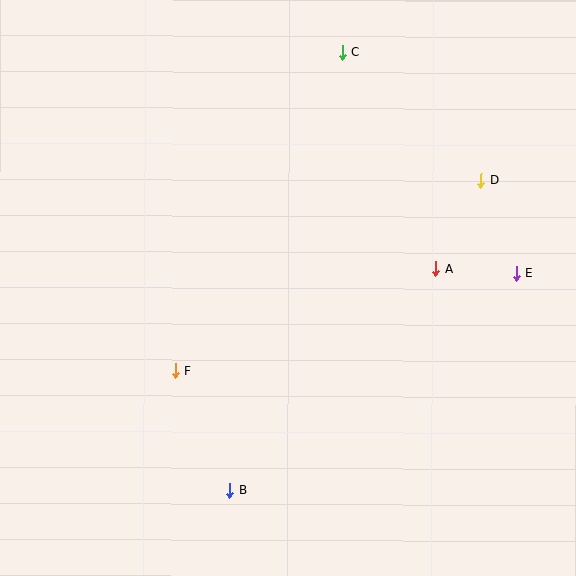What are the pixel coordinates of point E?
Point E is at (516, 273).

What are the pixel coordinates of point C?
Point C is at (342, 53).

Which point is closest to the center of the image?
Point F at (175, 370) is closest to the center.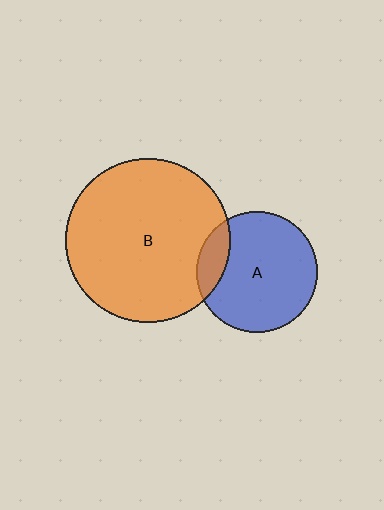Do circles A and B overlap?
Yes.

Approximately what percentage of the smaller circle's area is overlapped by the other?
Approximately 15%.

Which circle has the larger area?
Circle B (orange).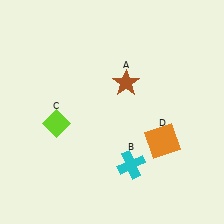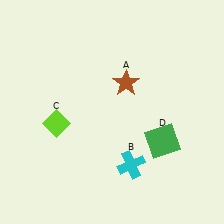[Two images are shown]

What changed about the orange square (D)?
In Image 1, D is orange. In Image 2, it changed to green.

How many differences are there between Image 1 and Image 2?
There is 1 difference between the two images.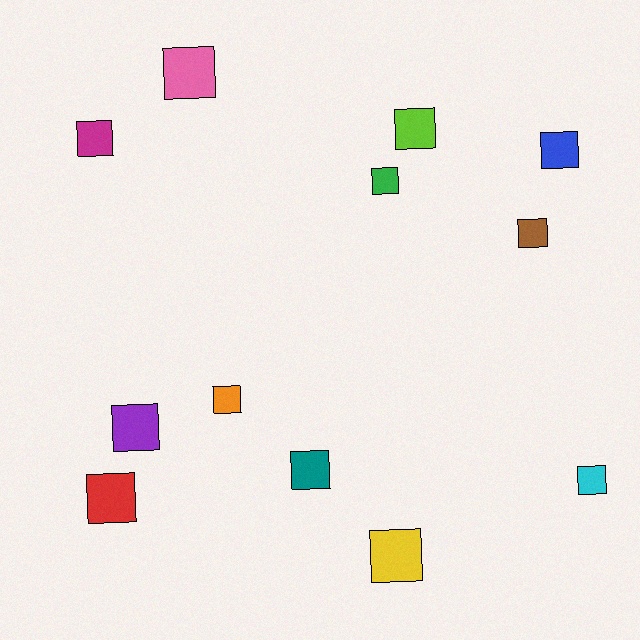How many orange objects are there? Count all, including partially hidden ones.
There is 1 orange object.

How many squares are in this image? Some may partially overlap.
There are 12 squares.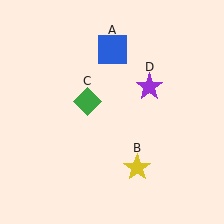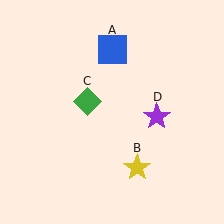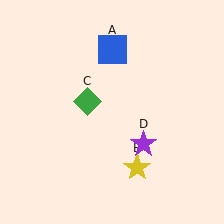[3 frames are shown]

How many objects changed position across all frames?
1 object changed position: purple star (object D).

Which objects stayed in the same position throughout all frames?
Blue square (object A) and yellow star (object B) and green diamond (object C) remained stationary.